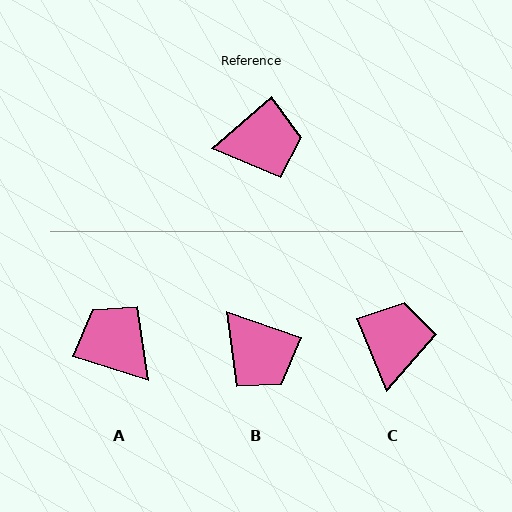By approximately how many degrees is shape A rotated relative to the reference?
Approximately 121 degrees counter-clockwise.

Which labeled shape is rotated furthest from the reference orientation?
A, about 121 degrees away.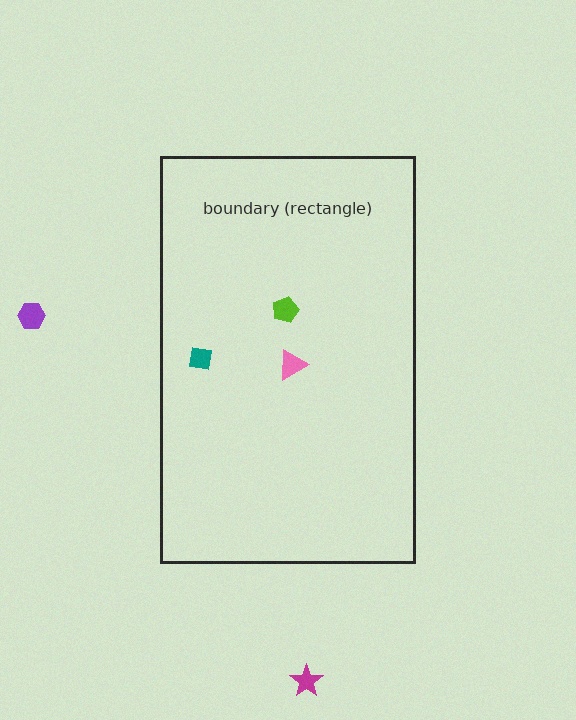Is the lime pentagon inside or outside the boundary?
Inside.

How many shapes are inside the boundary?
3 inside, 2 outside.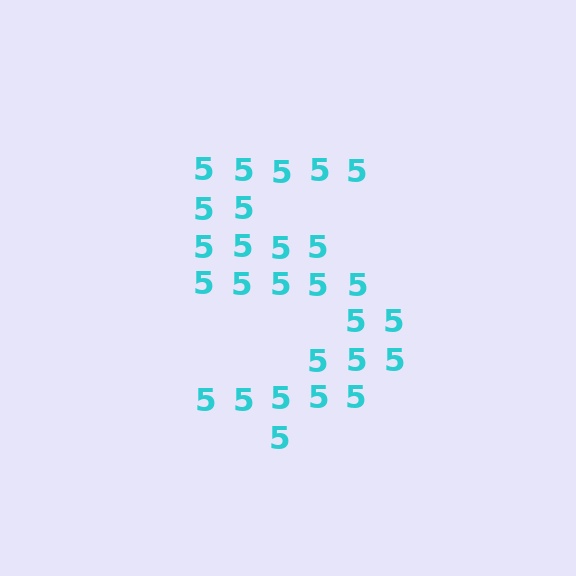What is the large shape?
The large shape is the digit 5.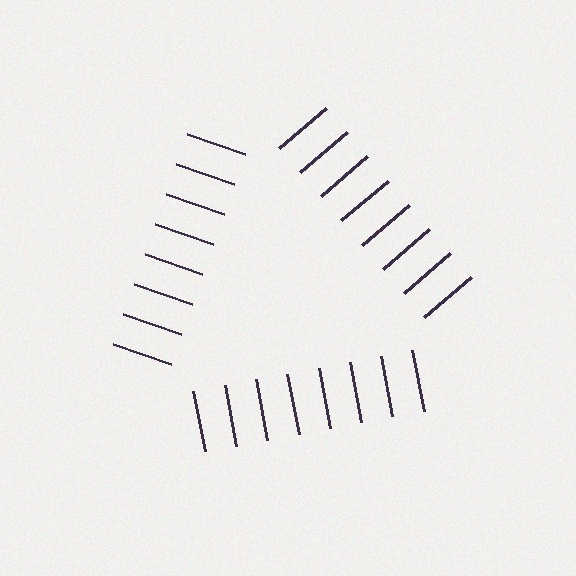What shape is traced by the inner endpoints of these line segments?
An illusory triangle — the line segments terminate on its edges but no continuous stroke is drawn.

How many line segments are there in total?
24 — 8 along each of the 3 edges.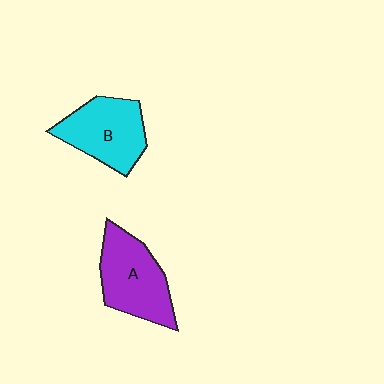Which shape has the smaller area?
Shape B (cyan).